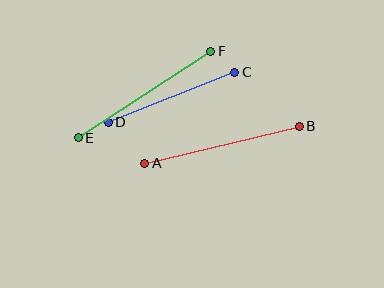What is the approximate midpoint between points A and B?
The midpoint is at approximately (222, 145) pixels.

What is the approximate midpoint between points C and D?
The midpoint is at approximately (171, 97) pixels.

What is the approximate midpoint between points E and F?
The midpoint is at approximately (145, 95) pixels.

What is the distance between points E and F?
The distance is approximately 159 pixels.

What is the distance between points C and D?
The distance is approximately 136 pixels.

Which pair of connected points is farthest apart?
Points E and F are farthest apart.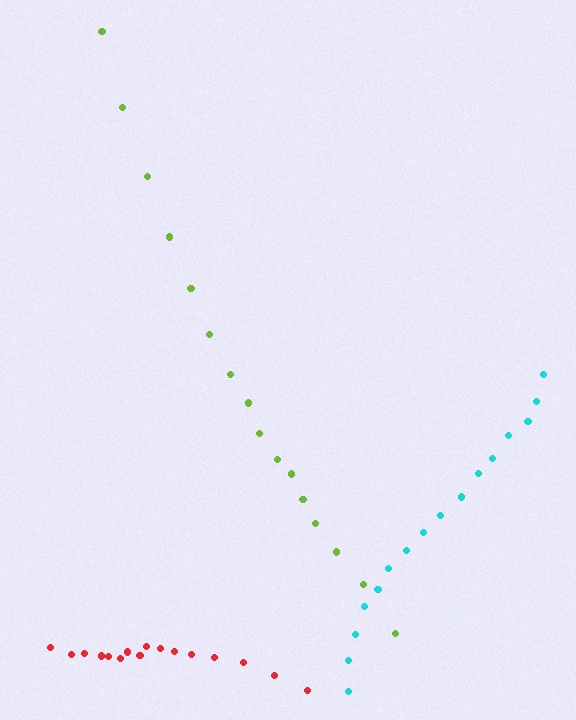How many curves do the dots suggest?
There are 3 distinct paths.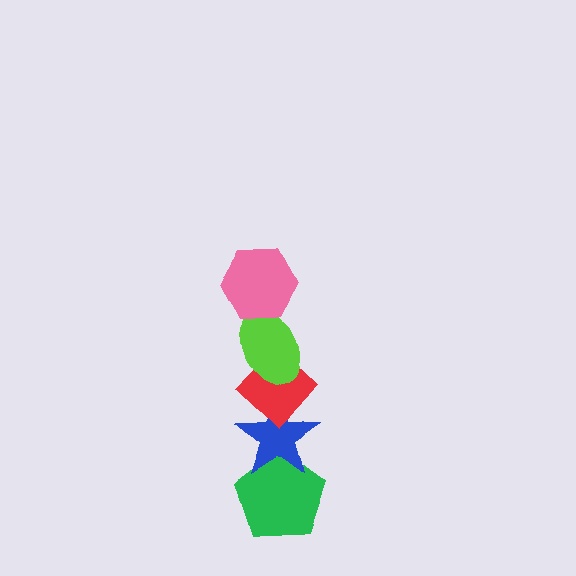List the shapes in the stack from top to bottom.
From top to bottom: the pink hexagon, the lime ellipse, the red diamond, the blue star, the green pentagon.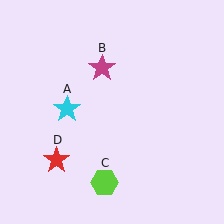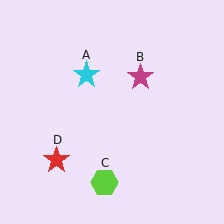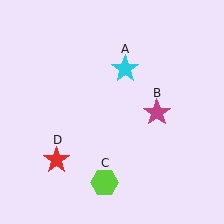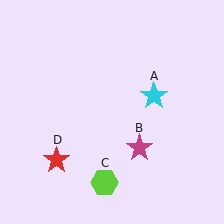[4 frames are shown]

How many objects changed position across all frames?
2 objects changed position: cyan star (object A), magenta star (object B).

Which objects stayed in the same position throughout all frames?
Lime hexagon (object C) and red star (object D) remained stationary.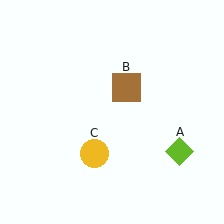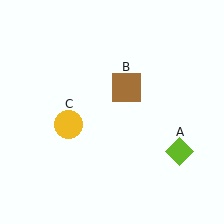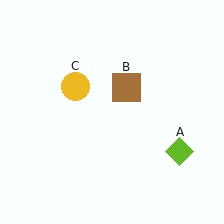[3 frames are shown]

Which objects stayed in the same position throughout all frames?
Lime diamond (object A) and brown square (object B) remained stationary.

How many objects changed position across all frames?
1 object changed position: yellow circle (object C).